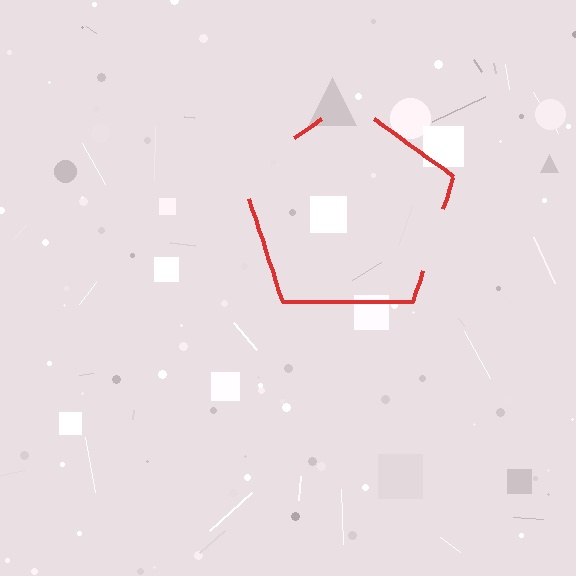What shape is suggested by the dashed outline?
The dashed outline suggests a pentagon.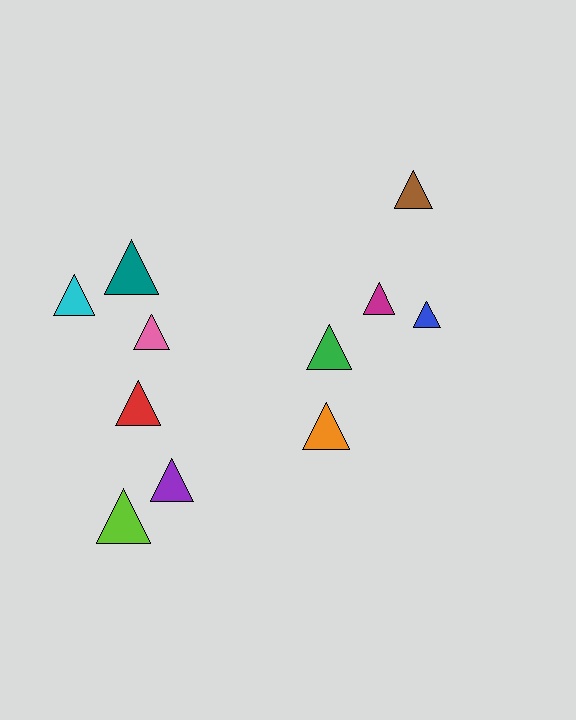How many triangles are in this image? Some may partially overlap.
There are 11 triangles.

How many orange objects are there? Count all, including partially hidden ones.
There is 1 orange object.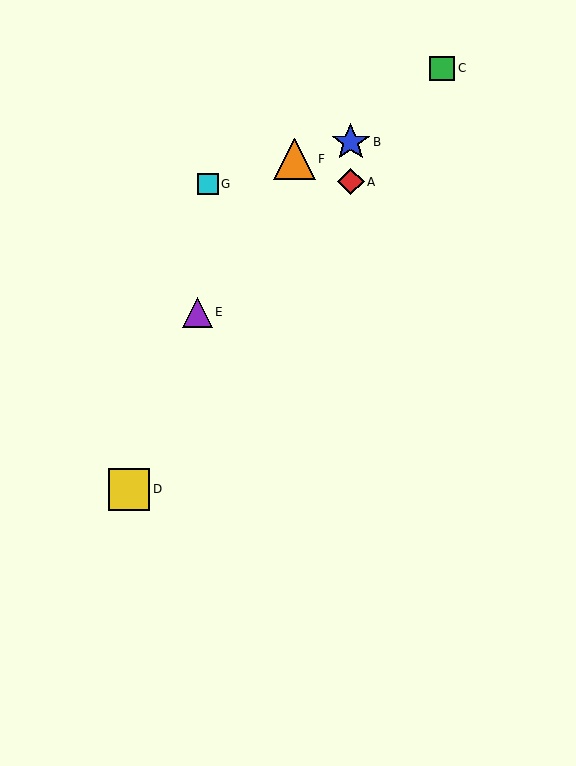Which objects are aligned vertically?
Objects A, B are aligned vertically.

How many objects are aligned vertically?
2 objects (A, B) are aligned vertically.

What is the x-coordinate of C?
Object C is at x≈442.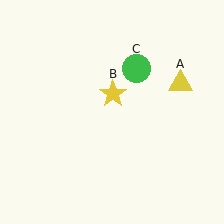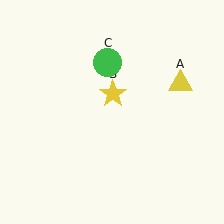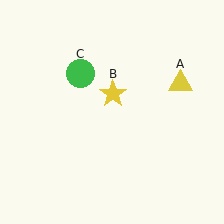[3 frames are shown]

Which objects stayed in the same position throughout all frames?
Yellow triangle (object A) and yellow star (object B) remained stationary.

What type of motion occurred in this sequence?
The green circle (object C) rotated counterclockwise around the center of the scene.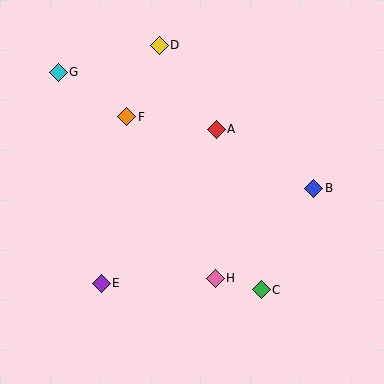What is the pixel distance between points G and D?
The distance between G and D is 105 pixels.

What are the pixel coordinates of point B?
Point B is at (314, 188).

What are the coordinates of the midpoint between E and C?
The midpoint between E and C is at (181, 286).